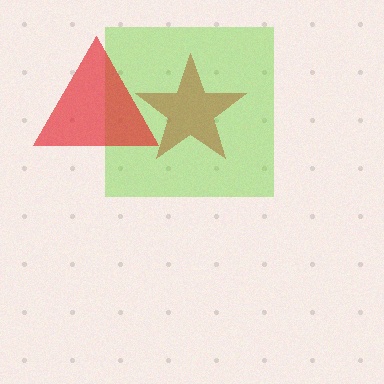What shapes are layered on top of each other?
The layered shapes are: a lime square, a brown star, a red triangle.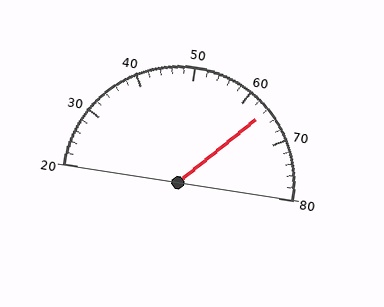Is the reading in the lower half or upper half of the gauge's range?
The reading is in the upper half of the range (20 to 80).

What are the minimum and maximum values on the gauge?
The gauge ranges from 20 to 80.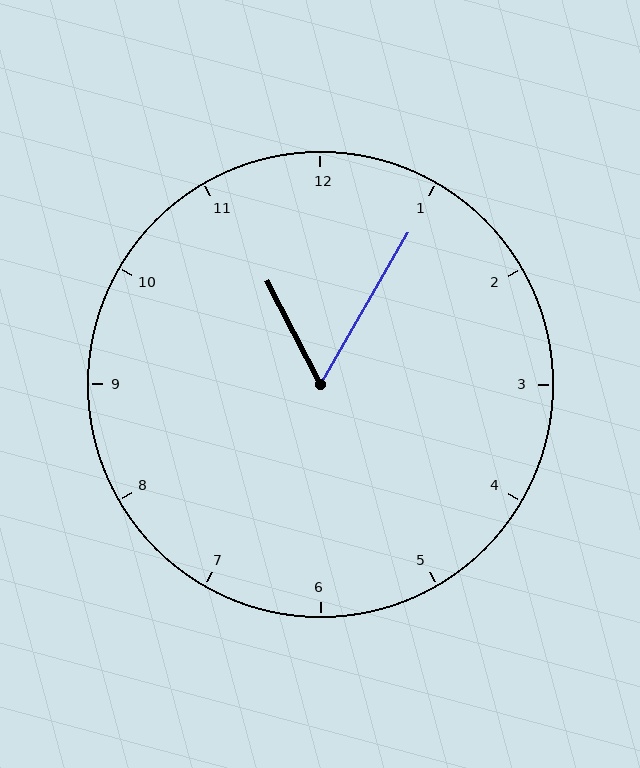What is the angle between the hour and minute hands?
Approximately 58 degrees.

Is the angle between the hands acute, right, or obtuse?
It is acute.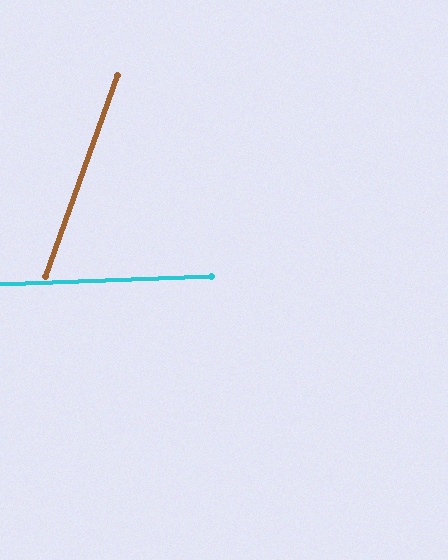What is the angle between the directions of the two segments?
Approximately 68 degrees.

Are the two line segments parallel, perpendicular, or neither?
Neither parallel nor perpendicular — they differ by about 68°.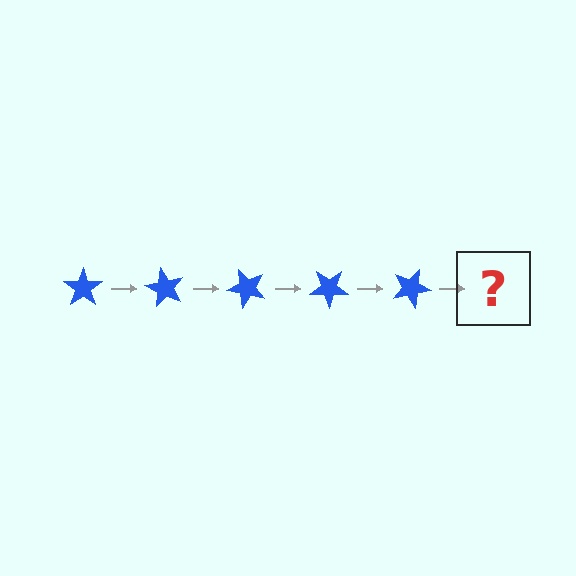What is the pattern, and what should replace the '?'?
The pattern is that the star rotates 60 degrees each step. The '?' should be a blue star rotated 300 degrees.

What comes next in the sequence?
The next element should be a blue star rotated 300 degrees.